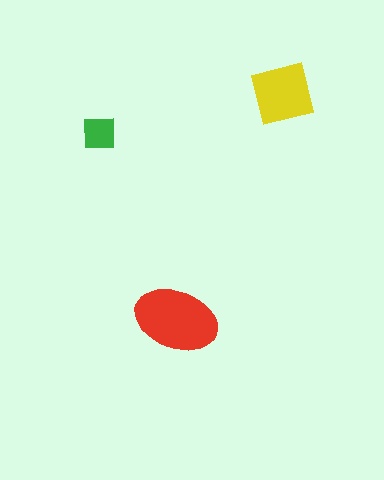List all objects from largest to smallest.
The red ellipse, the yellow square, the green square.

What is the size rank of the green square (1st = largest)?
3rd.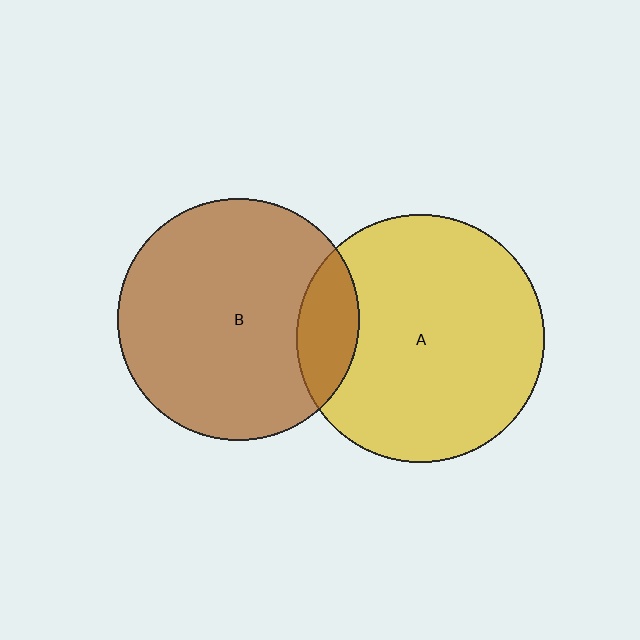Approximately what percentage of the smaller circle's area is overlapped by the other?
Approximately 15%.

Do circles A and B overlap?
Yes.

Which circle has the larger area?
Circle A (yellow).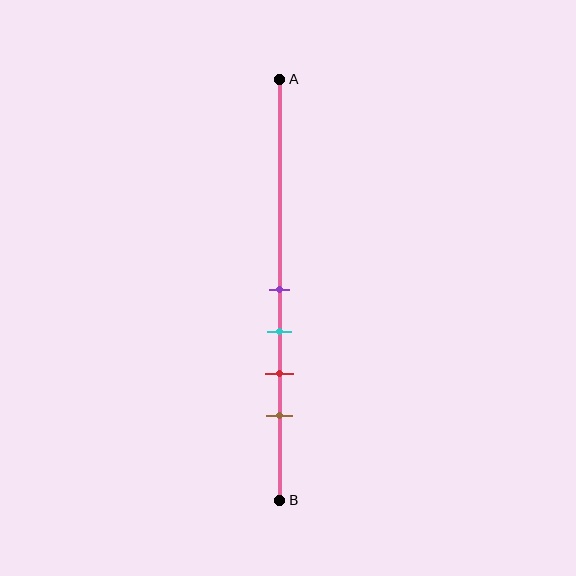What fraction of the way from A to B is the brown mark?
The brown mark is approximately 80% (0.8) of the way from A to B.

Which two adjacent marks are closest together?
The purple and cyan marks are the closest adjacent pair.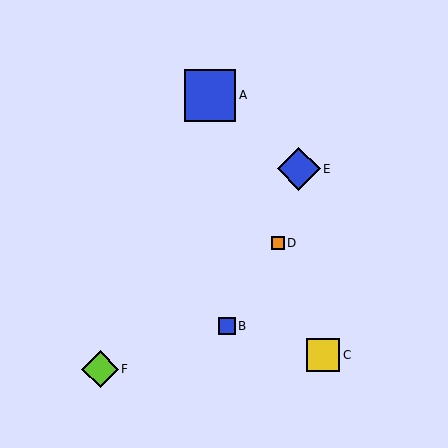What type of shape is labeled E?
Shape E is a blue diamond.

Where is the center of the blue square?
The center of the blue square is at (227, 326).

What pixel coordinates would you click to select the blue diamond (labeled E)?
Click at (299, 169) to select the blue diamond E.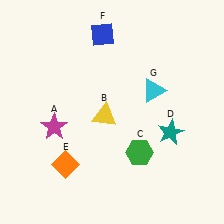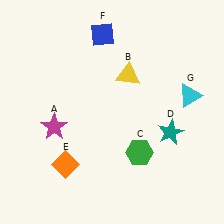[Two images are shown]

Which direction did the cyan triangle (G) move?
The cyan triangle (G) moved right.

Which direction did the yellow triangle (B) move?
The yellow triangle (B) moved up.